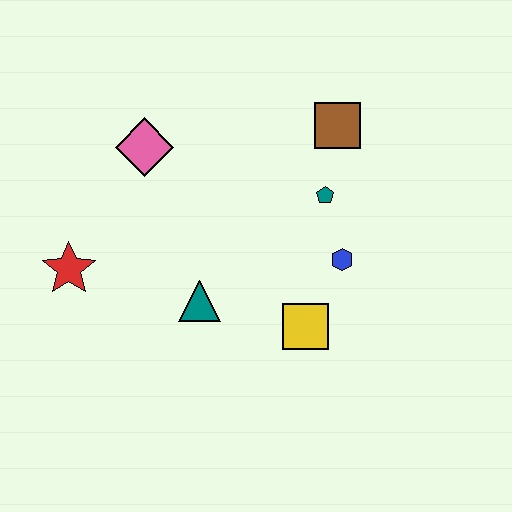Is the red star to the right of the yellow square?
No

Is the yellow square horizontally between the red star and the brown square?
Yes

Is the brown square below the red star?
No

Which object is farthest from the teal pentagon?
The red star is farthest from the teal pentagon.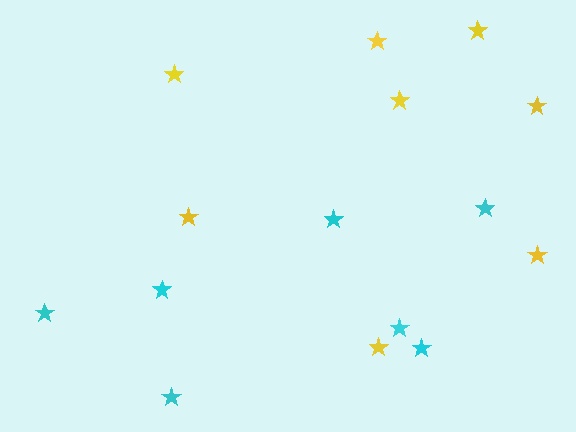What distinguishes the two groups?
There are 2 groups: one group of yellow stars (8) and one group of cyan stars (7).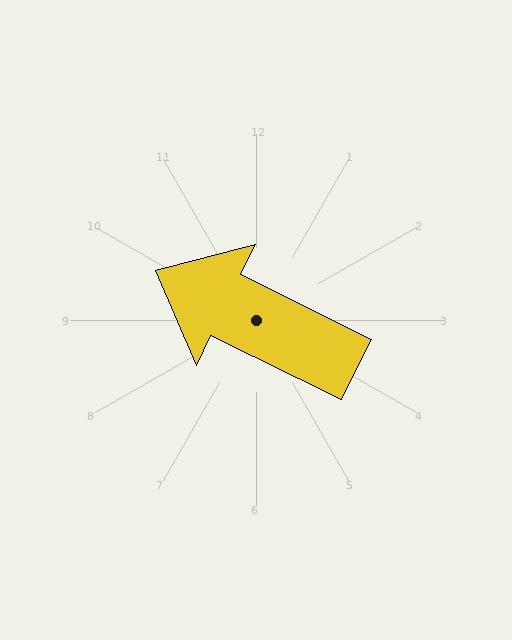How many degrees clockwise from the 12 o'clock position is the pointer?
Approximately 296 degrees.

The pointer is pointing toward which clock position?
Roughly 10 o'clock.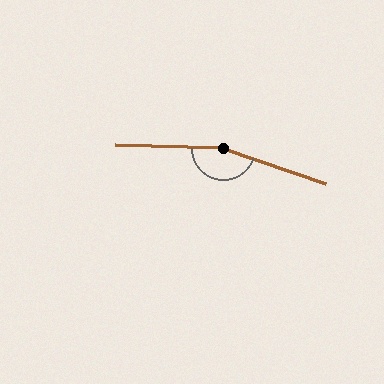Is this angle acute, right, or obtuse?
It is obtuse.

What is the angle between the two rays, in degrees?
Approximately 163 degrees.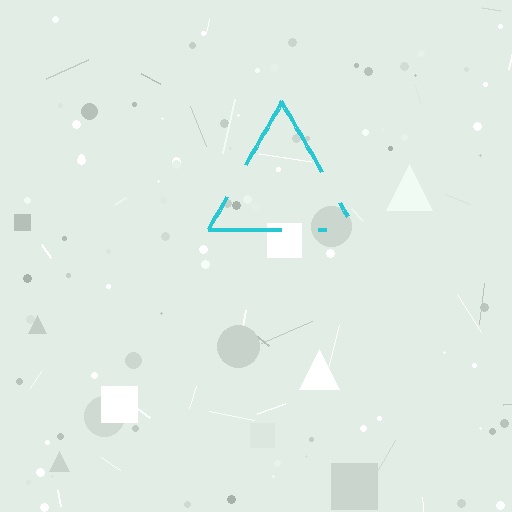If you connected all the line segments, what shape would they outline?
They would outline a triangle.